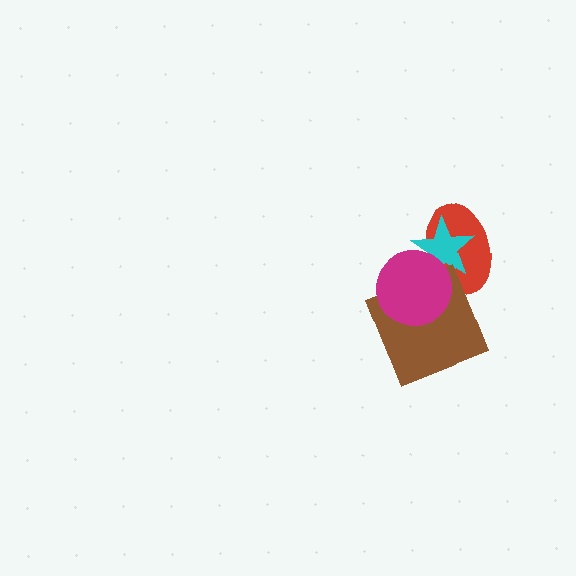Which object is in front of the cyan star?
The magenta circle is in front of the cyan star.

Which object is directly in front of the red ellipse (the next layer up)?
The cyan star is directly in front of the red ellipse.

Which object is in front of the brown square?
The magenta circle is in front of the brown square.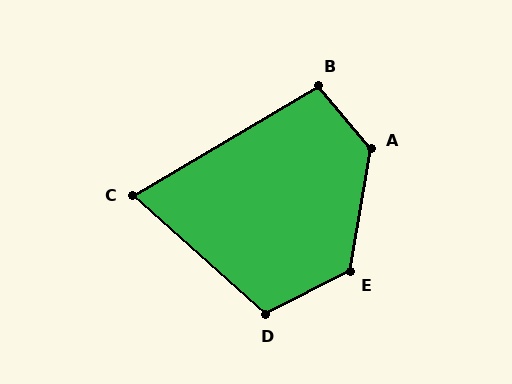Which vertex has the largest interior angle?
A, at approximately 130 degrees.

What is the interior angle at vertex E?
Approximately 127 degrees (obtuse).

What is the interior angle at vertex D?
Approximately 111 degrees (obtuse).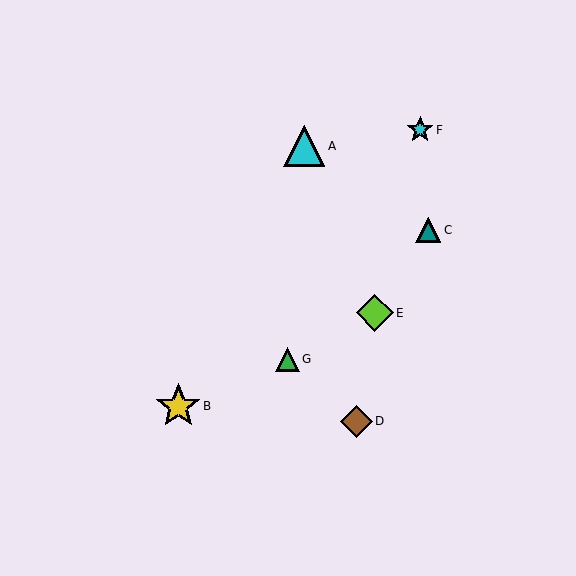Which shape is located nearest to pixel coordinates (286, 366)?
The green triangle (labeled G) at (287, 359) is nearest to that location.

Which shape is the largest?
The yellow star (labeled B) is the largest.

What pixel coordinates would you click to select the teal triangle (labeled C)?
Click at (428, 230) to select the teal triangle C.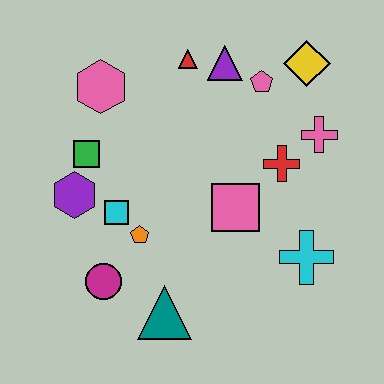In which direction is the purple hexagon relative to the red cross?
The purple hexagon is to the left of the red cross.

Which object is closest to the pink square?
The red cross is closest to the pink square.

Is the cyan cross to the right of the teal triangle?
Yes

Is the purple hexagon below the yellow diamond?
Yes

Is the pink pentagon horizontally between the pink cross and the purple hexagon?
Yes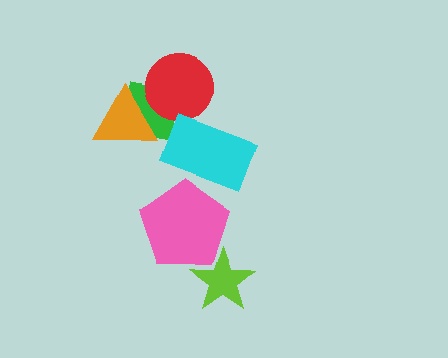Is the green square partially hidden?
Yes, it is partially covered by another shape.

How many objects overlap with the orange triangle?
1 object overlaps with the orange triangle.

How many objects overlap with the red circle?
1 object overlaps with the red circle.